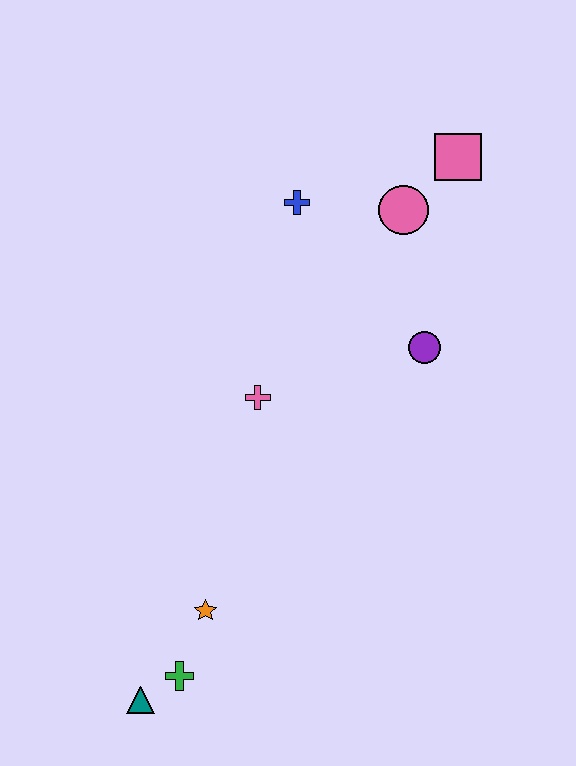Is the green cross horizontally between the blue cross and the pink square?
No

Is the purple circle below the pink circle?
Yes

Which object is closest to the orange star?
The green cross is closest to the orange star.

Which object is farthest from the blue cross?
The teal triangle is farthest from the blue cross.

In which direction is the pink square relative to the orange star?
The pink square is above the orange star.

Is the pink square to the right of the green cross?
Yes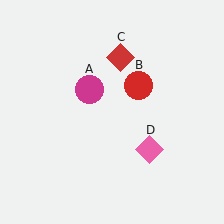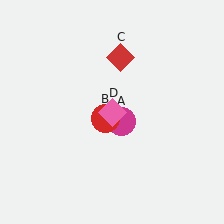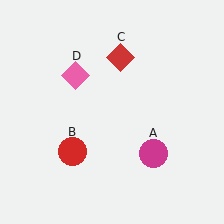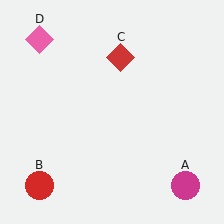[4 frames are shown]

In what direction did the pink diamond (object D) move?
The pink diamond (object D) moved up and to the left.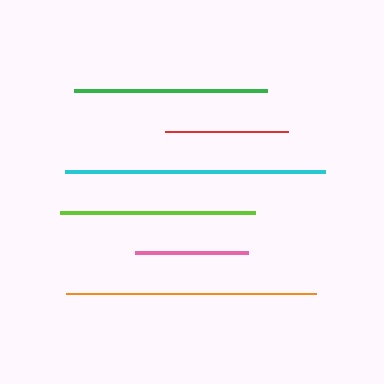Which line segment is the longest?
The cyan line is the longest at approximately 260 pixels.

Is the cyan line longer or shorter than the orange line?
The cyan line is longer than the orange line.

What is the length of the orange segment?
The orange segment is approximately 250 pixels long.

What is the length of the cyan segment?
The cyan segment is approximately 260 pixels long.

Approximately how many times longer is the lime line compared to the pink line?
The lime line is approximately 1.7 times the length of the pink line.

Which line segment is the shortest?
The pink line is the shortest at approximately 113 pixels.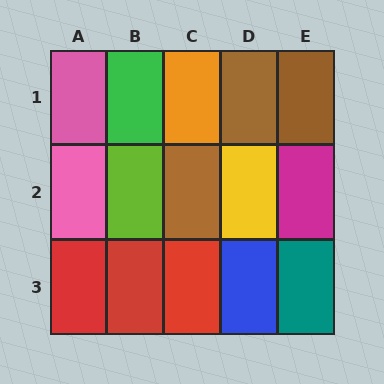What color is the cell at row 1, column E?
Brown.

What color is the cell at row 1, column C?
Orange.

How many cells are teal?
1 cell is teal.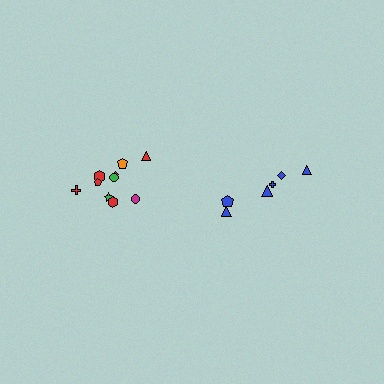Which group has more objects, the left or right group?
The left group.